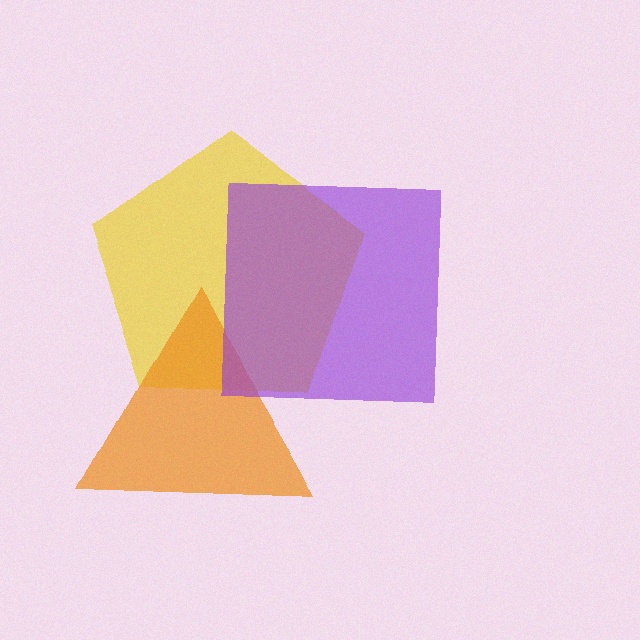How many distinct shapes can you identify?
There are 3 distinct shapes: a yellow pentagon, an orange triangle, a purple square.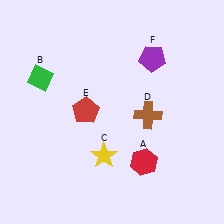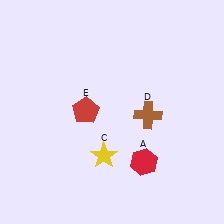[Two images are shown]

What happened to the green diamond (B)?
The green diamond (B) was removed in Image 2. It was in the top-left area of Image 1.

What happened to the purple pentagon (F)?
The purple pentagon (F) was removed in Image 2. It was in the top-right area of Image 1.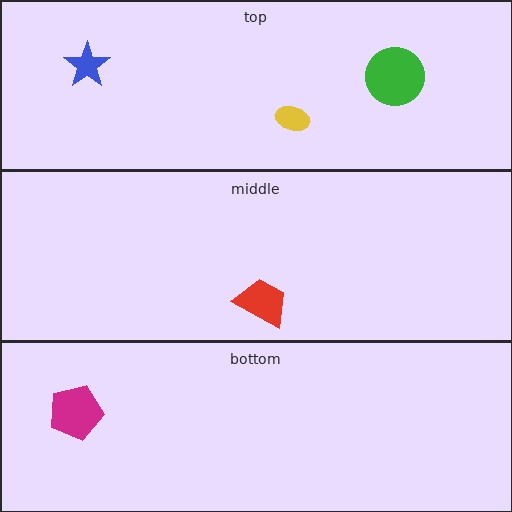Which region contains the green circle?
The top region.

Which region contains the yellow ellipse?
The top region.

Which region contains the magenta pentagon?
The bottom region.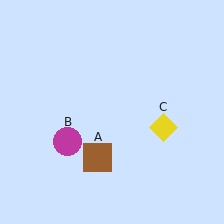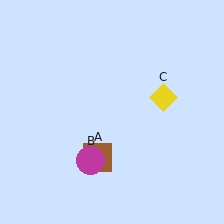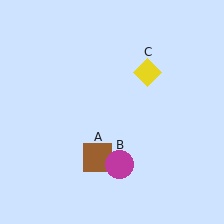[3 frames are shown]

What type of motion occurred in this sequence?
The magenta circle (object B), yellow diamond (object C) rotated counterclockwise around the center of the scene.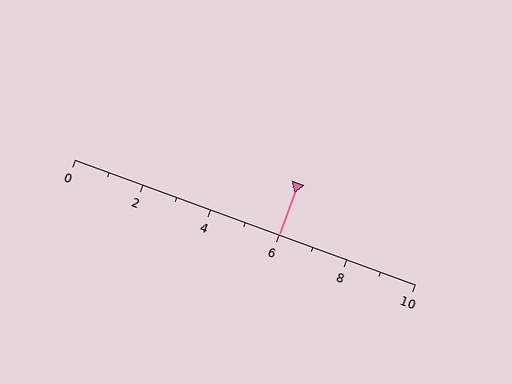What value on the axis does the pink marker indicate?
The marker indicates approximately 6.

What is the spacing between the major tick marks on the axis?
The major ticks are spaced 2 apart.